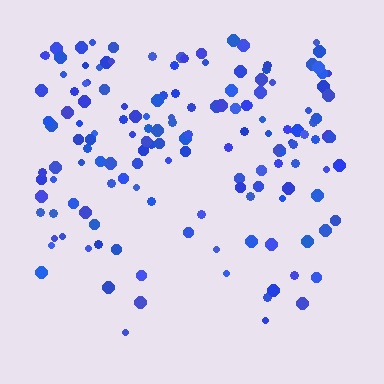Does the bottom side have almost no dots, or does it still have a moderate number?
Still a moderate number, just noticeably fewer than the top.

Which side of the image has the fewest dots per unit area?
The bottom.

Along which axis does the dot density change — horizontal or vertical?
Vertical.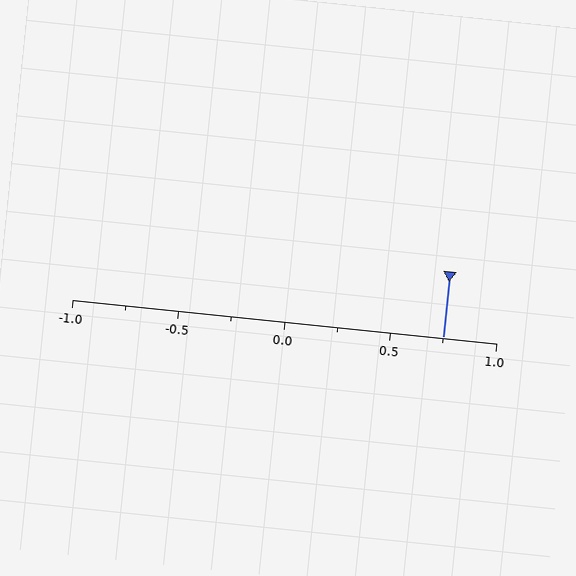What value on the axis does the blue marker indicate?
The marker indicates approximately 0.75.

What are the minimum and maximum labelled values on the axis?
The axis runs from -1.0 to 1.0.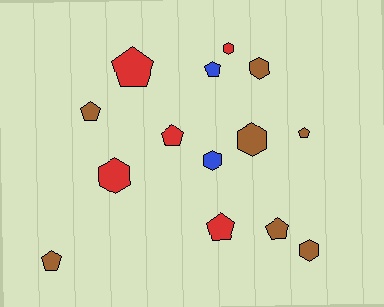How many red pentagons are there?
There are 3 red pentagons.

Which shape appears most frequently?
Pentagon, with 8 objects.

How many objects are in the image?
There are 14 objects.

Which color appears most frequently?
Brown, with 7 objects.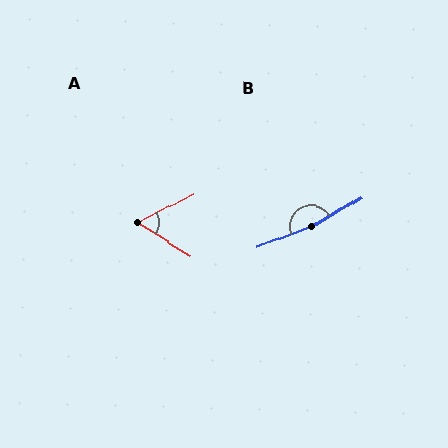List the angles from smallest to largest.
A (59°), B (170°).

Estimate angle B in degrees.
Approximately 170 degrees.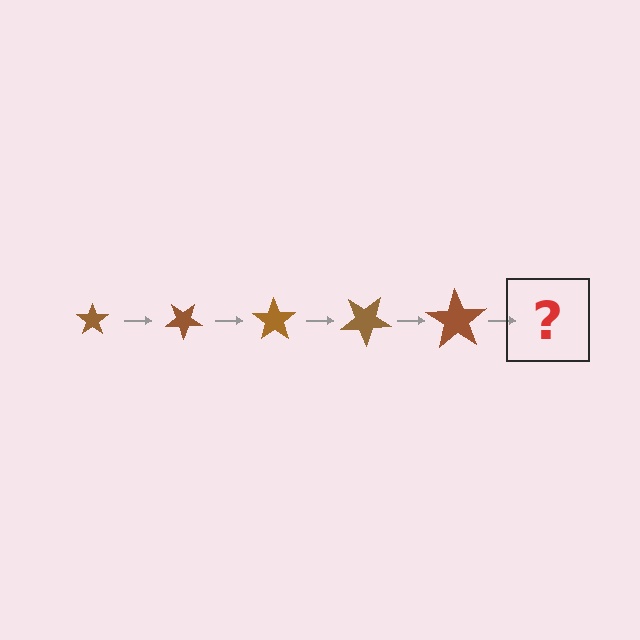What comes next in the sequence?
The next element should be a star, larger than the previous one and rotated 175 degrees from the start.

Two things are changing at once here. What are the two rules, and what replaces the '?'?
The two rules are that the star grows larger each step and it rotates 35 degrees each step. The '?' should be a star, larger than the previous one and rotated 175 degrees from the start.